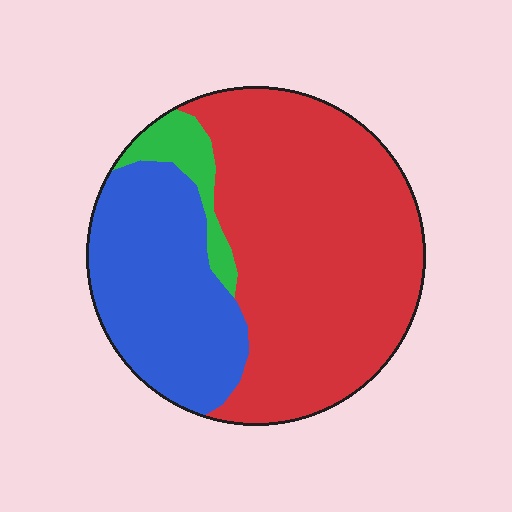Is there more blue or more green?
Blue.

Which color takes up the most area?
Red, at roughly 60%.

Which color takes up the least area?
Green, at roughly 5%.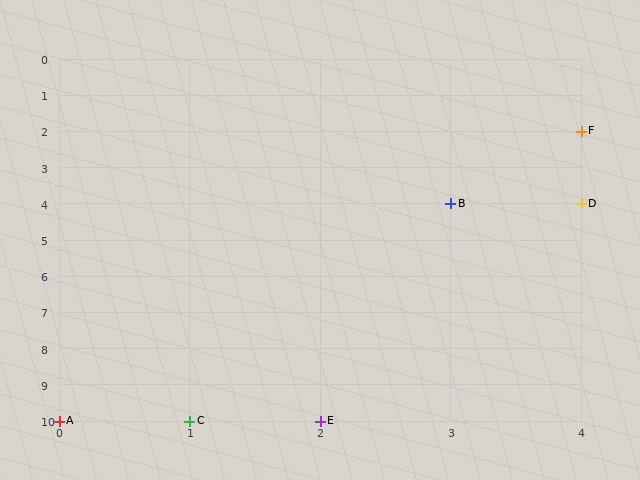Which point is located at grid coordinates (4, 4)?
Point D is at (4, 4).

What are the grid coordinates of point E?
Point E is at grid coordinates (2, 10).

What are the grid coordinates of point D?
Point D is at grid coordinates (4, 4).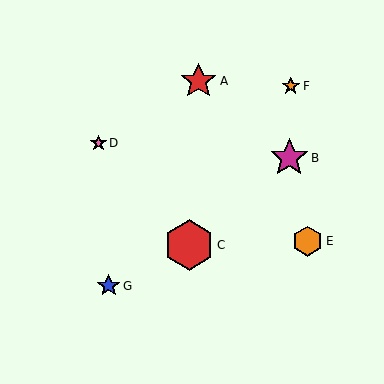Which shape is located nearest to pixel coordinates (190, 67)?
The red star (labeled A) at (199, 81) is nearest to that location.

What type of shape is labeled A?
Shape A is a red star.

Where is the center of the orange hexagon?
The center of the orange hexagon is at (307, 241).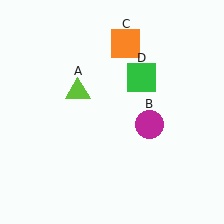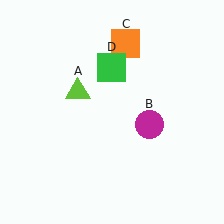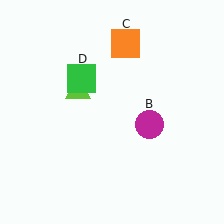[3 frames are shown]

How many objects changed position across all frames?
1 object changed position: green square (object D).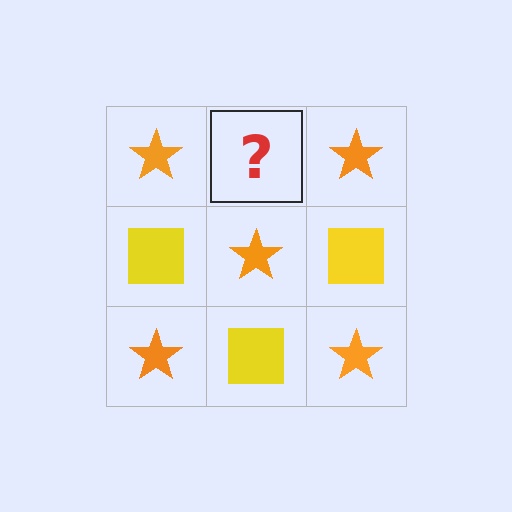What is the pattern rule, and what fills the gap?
The rule is that it alternates orange star and yellow square in a checkerboard pattern. The gap should be filled with a yellow square.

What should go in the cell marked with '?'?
The missing cell should contain a yellow square.